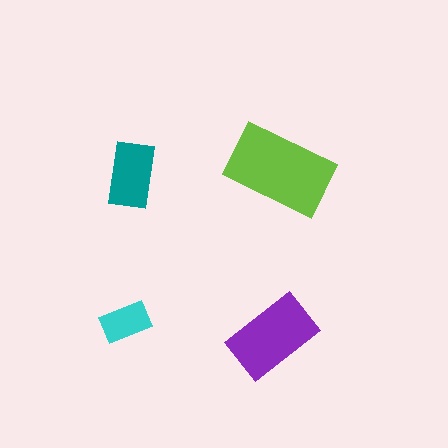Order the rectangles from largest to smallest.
the lime one, the purple one, the teal one, the cyan one.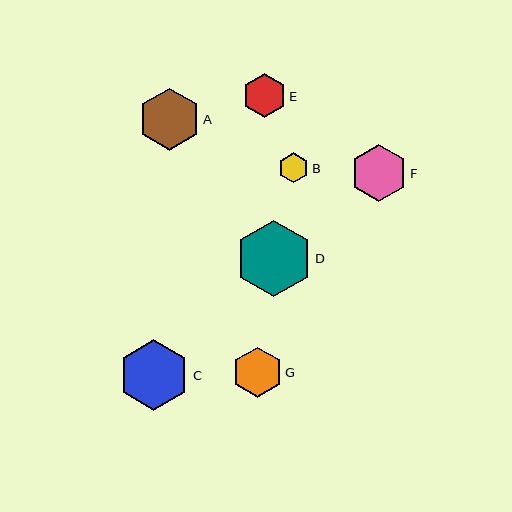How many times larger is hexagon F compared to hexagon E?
Hexagon F is approximately 1.3 times the size of hexagon E.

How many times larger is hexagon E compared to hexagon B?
Hexagon E is approximately 1.4 times the size of hexagon B.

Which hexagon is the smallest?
Hexagon B is the smallest with a size of approximately 30 pixels.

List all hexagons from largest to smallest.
From largest to smallest: D, C, A, F, G, E, B.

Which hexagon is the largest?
Hexagon D is the largest with a size of approximately 77 pixels.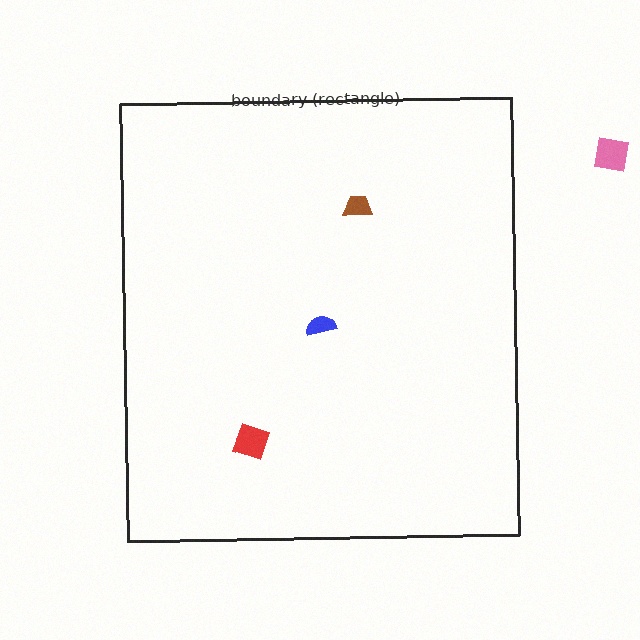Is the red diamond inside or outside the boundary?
Inside.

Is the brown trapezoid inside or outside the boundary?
Inside.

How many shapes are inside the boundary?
3 inside, 1 outside.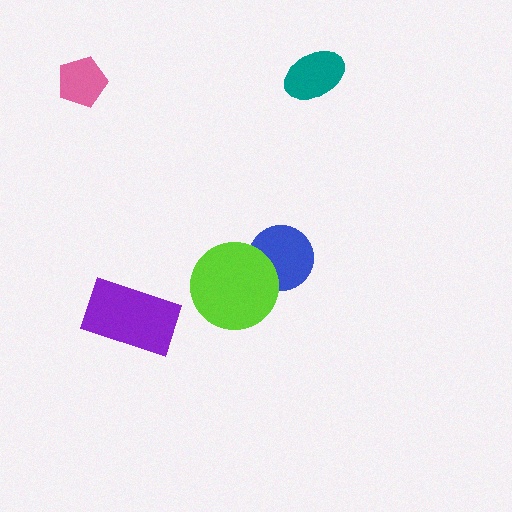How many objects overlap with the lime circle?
1 object overlaps with the lime circle.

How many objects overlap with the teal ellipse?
0 objects overlap with the teal ellipse.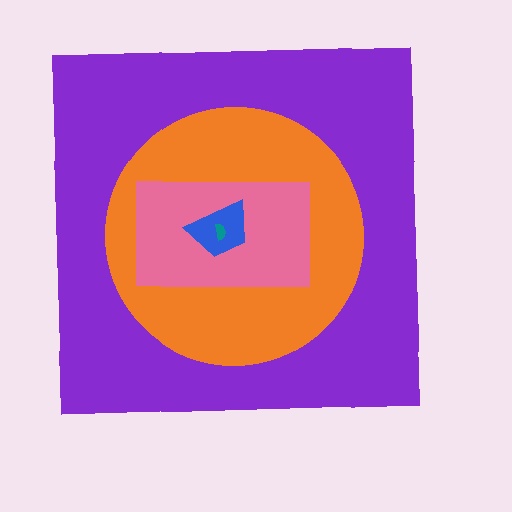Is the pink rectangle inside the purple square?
Yes.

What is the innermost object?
The teal semicircle.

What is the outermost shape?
The purple square.